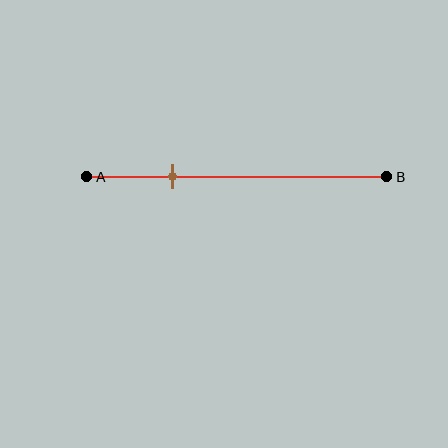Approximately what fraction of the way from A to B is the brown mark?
The brown mark is approximately 30% of the way from A to B.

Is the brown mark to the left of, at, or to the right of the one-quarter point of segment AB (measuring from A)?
The brown mark is to the right of the one-quarter point of segment AB.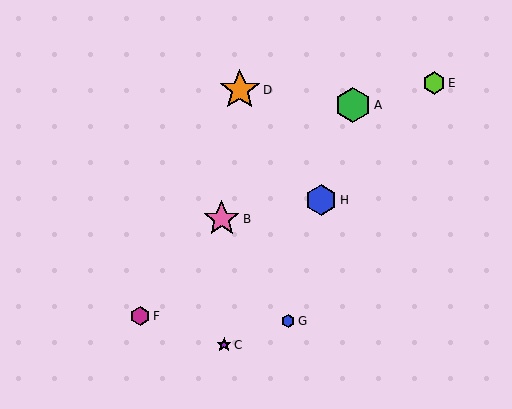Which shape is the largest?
The orange star (labeled D) is the largest.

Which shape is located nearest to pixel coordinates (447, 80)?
The lime hexagon (labeled E) at (434, 83) is nearest to that location.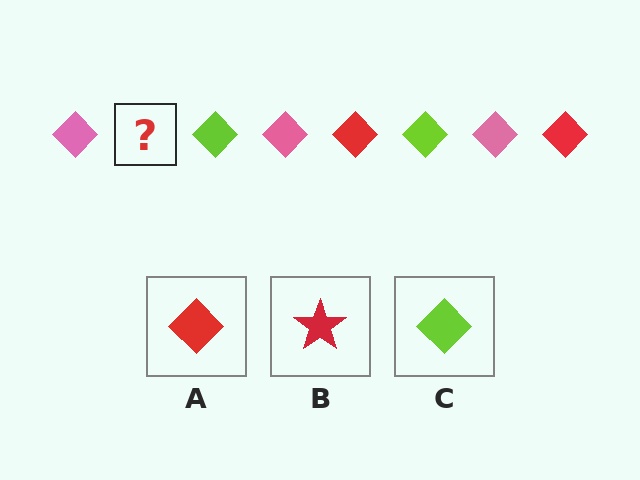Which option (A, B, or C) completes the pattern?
A.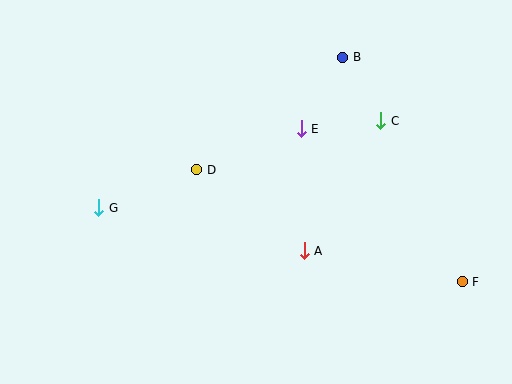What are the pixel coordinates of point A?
Point A is at (304, 251).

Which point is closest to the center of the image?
Point D at (197, 170) is closest to the center.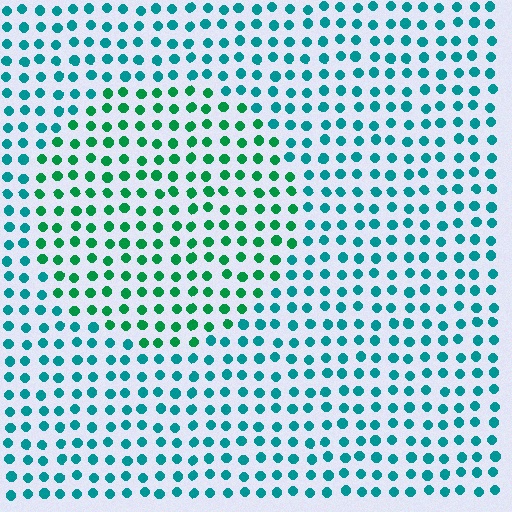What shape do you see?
I see a circle.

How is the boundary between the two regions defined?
The boundary is defined purely by a slight shift in hue (about 34 degrees). Spacing, size, and orientation are identical on both sides.